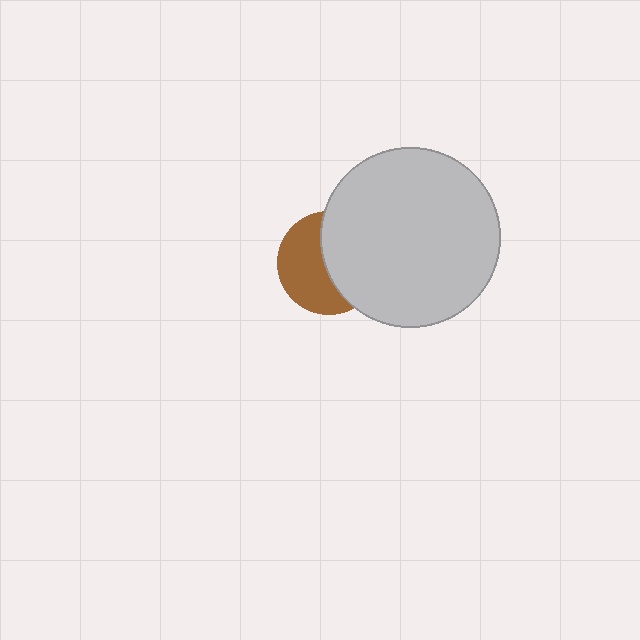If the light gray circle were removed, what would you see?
You would see the complete brown circle.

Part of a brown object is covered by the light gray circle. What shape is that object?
It is a circle.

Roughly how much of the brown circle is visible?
About half of it is visible (roughly 50%).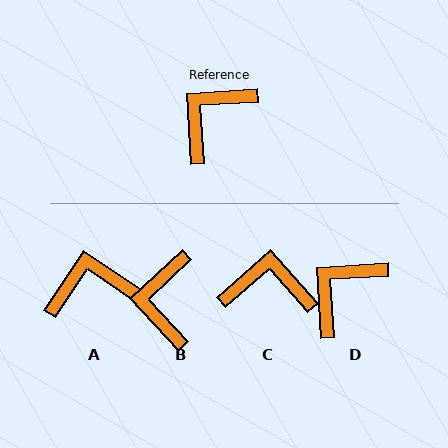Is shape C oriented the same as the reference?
No, it is off by about 52 degrees.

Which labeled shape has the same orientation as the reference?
D.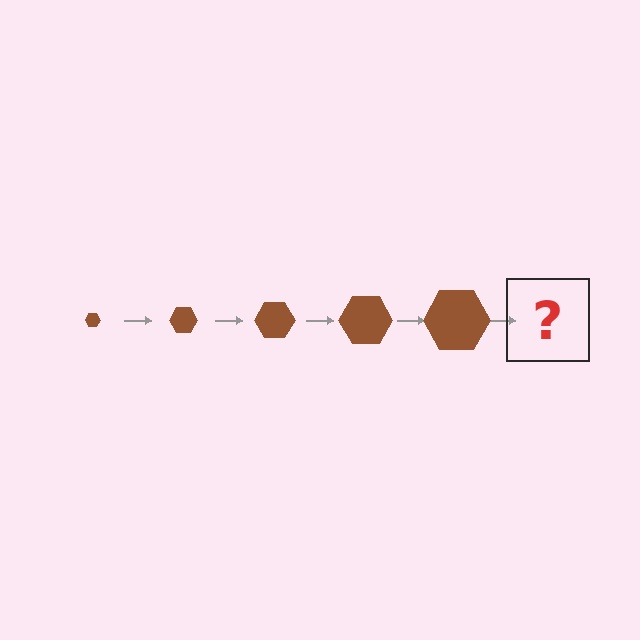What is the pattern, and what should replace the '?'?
The pattern is that the hexagon gets progressively larger each step. The '?' should be a brown hexagon, larger than the previous one.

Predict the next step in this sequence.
The next step is a brown hexagon, larger than the previous one.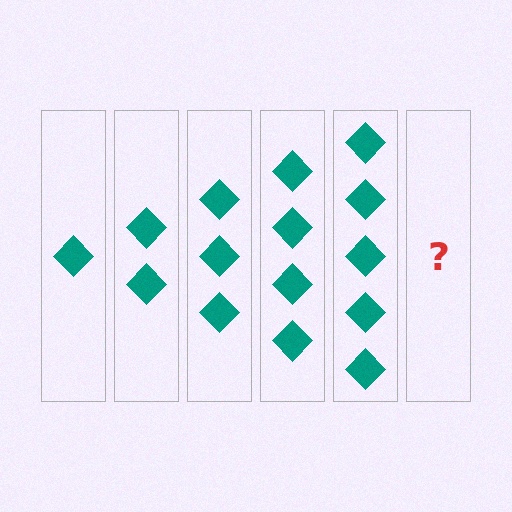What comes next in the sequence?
The next element should be 6 diamonds.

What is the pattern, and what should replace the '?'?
The pattern is that each step adds one more diamond. The '?' should be 6 diamonds.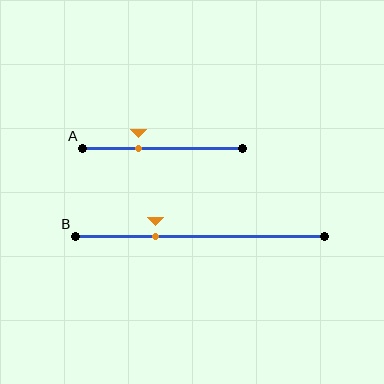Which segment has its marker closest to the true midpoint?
Segment A has its marker closest to the true midpoint.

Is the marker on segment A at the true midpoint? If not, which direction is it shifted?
No, the marker on segment A is shifted to the left by about 15% of the segment length.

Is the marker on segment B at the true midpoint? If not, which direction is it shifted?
No, the marker on segment B is shifted to the left by about 18% of the segment length.